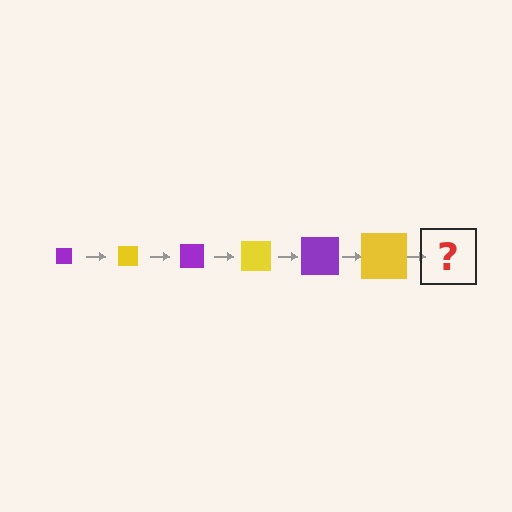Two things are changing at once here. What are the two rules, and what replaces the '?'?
The two rules are that the square grows larger each step and the color cycles through purple and yellow. The '?' should be a purple square, larger than the previous one.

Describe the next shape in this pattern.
It should be a purple square, larger than the previous one.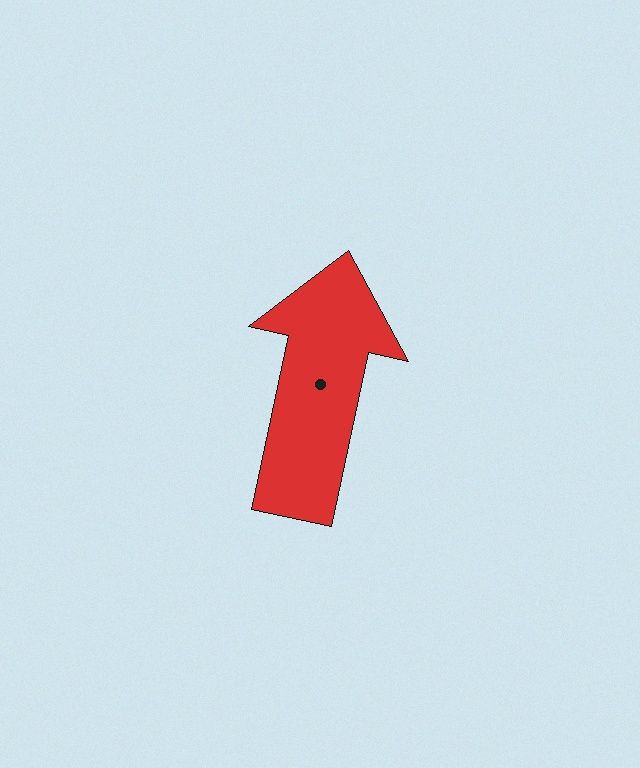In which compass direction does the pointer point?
North.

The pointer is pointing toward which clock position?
Roughly 12 o'clock.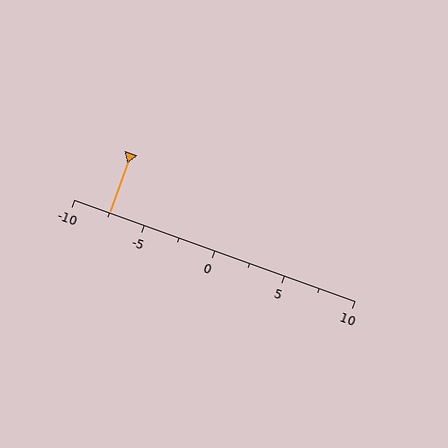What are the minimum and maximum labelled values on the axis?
The axis runs from -10 to 10.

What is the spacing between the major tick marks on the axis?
The major ticks are spaced 5 apart.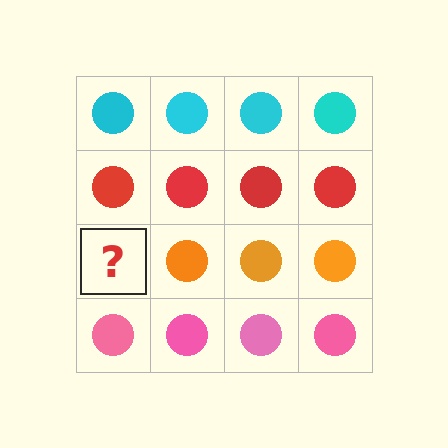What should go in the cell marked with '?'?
The missing cell should contain an orange circle.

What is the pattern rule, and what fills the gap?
The rule is that each row has a consistent color. The gap should be filled with an orange circle.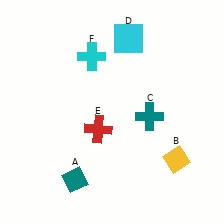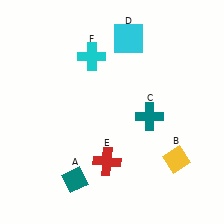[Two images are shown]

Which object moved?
The red cross (E) moved down.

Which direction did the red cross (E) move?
The red cross (E) moved down.